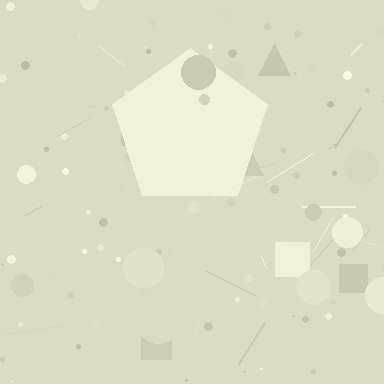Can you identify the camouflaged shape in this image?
The camouflaged shape is a pentagon.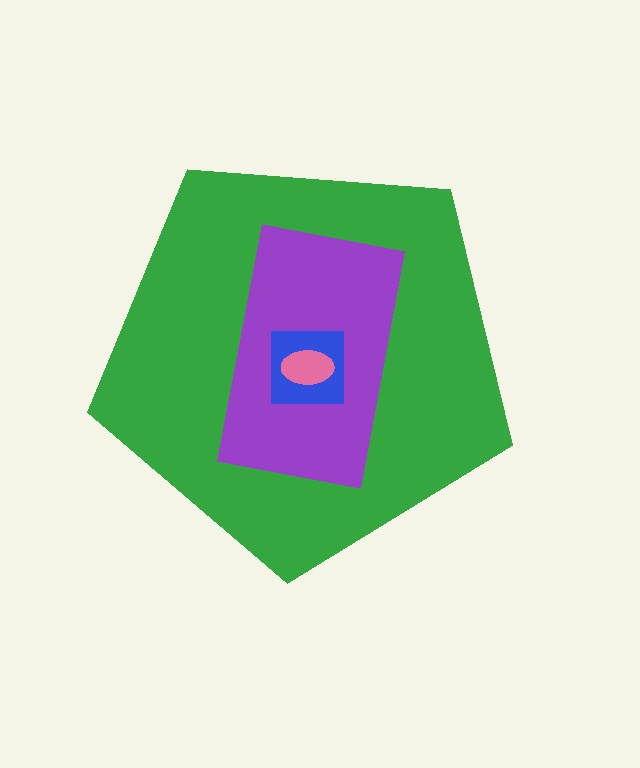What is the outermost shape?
The green pentagon.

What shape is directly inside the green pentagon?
The purple rectangle.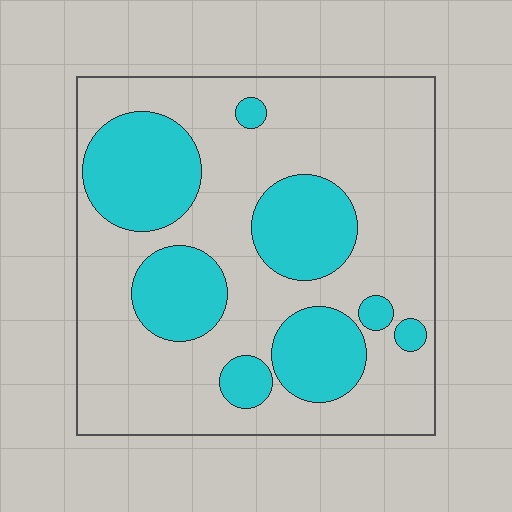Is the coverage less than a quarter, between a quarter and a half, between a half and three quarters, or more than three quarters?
Between a quarter and a half.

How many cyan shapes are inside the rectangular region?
8.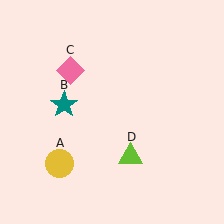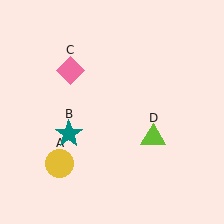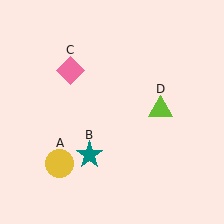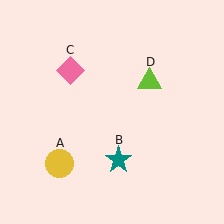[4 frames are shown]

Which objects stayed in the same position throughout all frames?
Yellow circle (object A) and pink diamond (object C) remained stationary.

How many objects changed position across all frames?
2 objects changed position: teal star (object B), lime triangle (object D).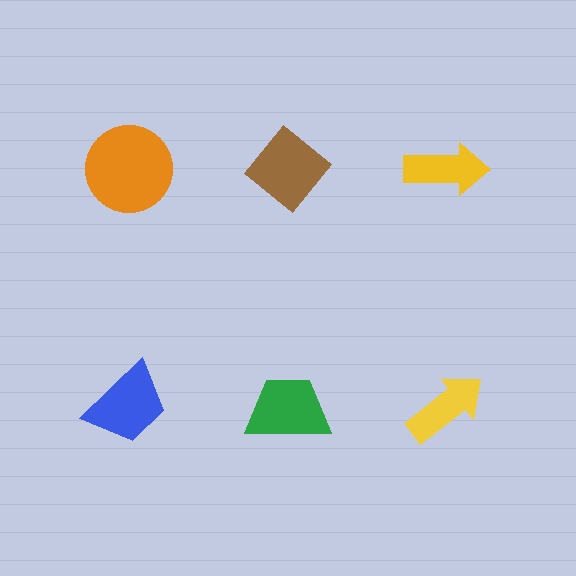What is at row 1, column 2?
A brown diamond.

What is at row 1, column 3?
A yellow arrow.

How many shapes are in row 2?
3 shapes.